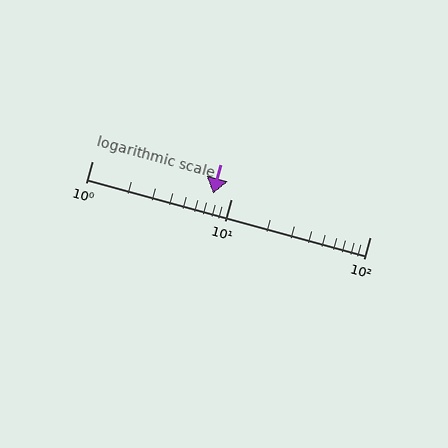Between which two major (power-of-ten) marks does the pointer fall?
The pointer is between 1 and 10.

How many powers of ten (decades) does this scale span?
The scale spans 2 decades, from 1 to 100.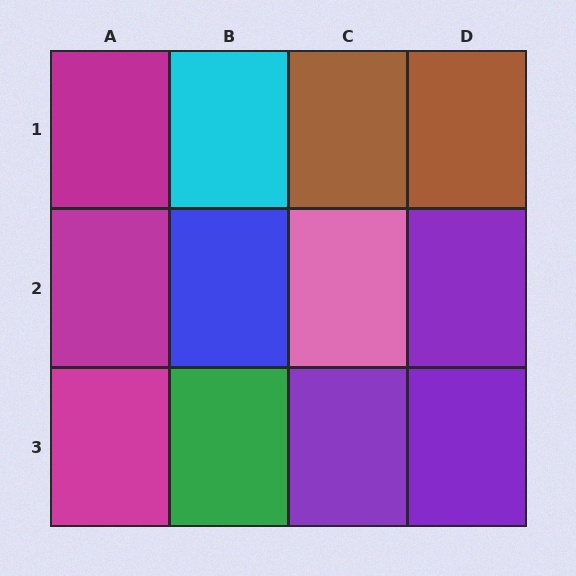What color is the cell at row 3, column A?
Magenta.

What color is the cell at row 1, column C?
Brown.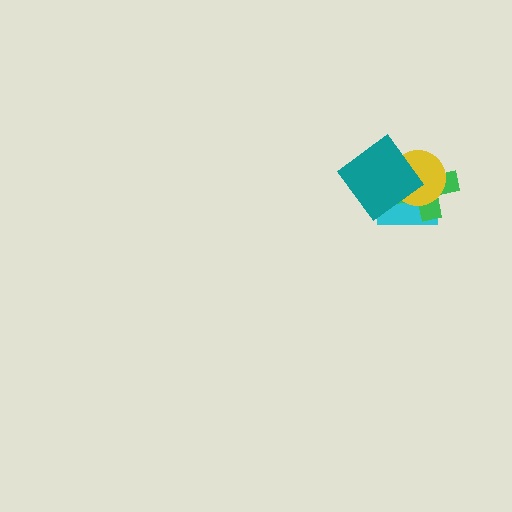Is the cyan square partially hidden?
Yes, it is partially covered by another shape.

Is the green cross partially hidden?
Yes, it is partially covered by another shape.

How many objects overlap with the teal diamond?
3 objects overlap with the teal diamond.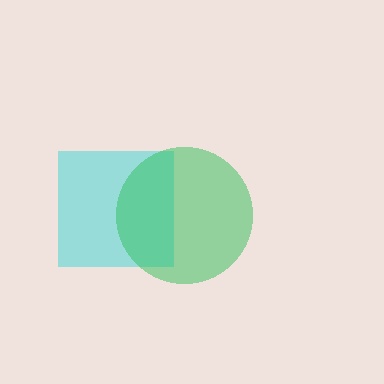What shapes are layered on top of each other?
The layered shapes are: a cyan square, a green circle.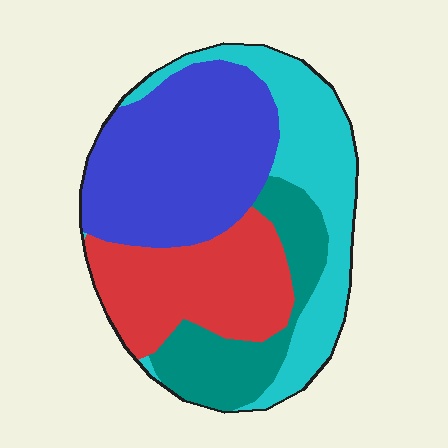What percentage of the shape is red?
Red takes up less than a quarter of the shape.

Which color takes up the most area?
Blue, at roughly 35%.